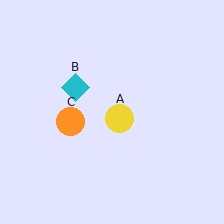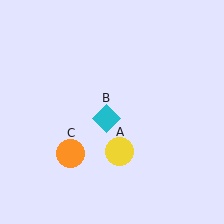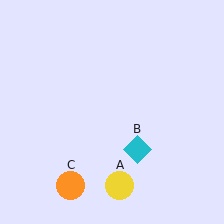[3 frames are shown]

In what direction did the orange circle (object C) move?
The orange circle (object C) moved down.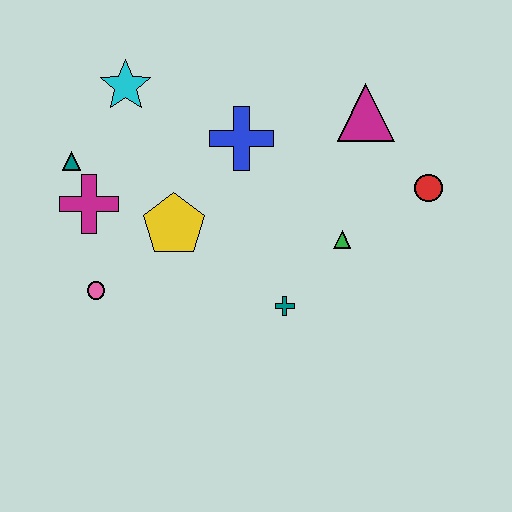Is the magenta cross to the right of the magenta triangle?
No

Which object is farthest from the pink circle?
The red circle is farthest from the pink circle.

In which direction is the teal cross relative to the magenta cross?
The teal cross is to the right of the magenta cross.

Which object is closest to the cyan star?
The teal triangle is closest to the cyan star.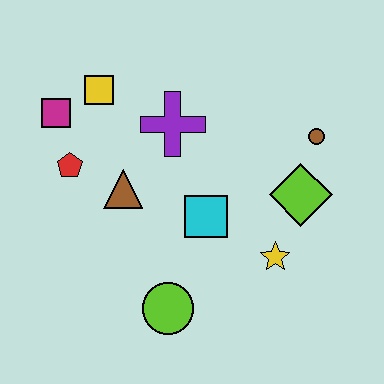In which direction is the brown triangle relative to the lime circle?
The brown triangle is above the lime circle.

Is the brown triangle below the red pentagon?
Yes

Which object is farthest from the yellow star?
The magenta square is farthest from the yellow star.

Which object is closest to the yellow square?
The magenta square is closest to the yellow square.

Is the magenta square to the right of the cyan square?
No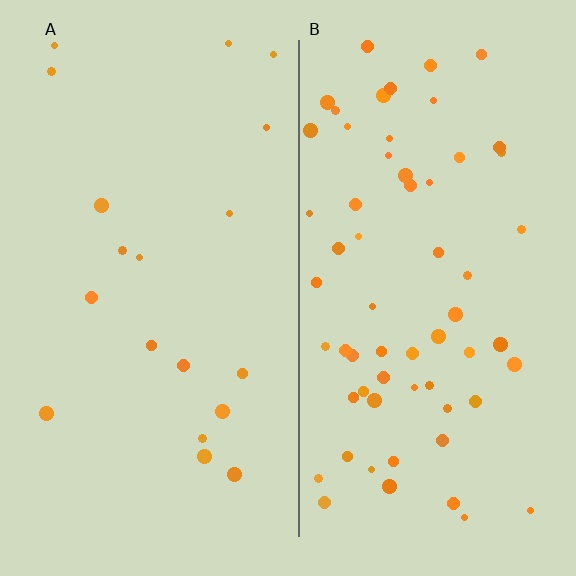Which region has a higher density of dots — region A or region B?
B (the right).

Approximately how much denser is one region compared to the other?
Approximately 3.3× — region B over region A.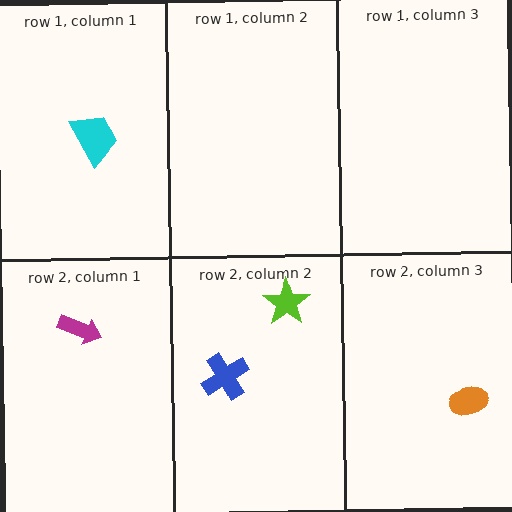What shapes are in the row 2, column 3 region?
The orange ellipse.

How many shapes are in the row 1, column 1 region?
1.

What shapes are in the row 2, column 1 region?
The magenta arrow.